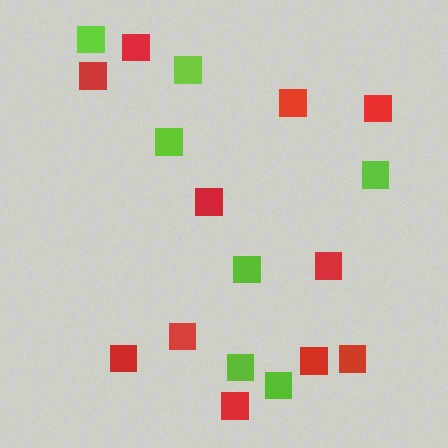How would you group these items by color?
There are 2 groups: one group of red squares (11) and one group of lime squares (7).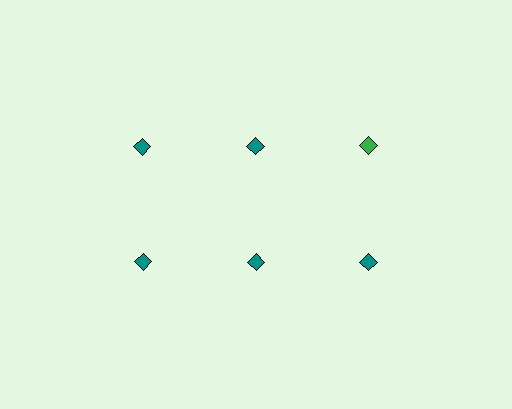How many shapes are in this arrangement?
There are 6 shapes arranged in a grid pattern.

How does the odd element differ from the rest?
It has a different color: green instead of teal.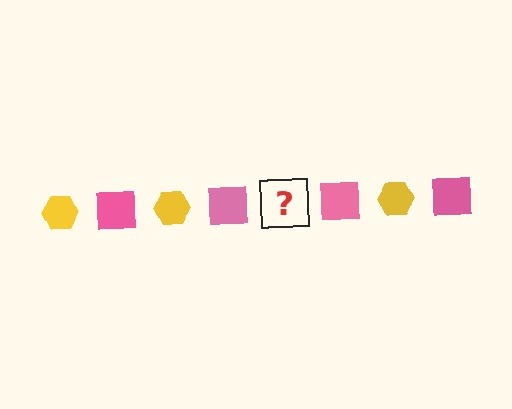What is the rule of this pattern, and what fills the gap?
The rule is that the pattern alternates between yellow hexagon and pink square. The gap should be filled with a yellow hexagon.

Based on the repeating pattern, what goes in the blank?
The blank should be a yellow hexagon.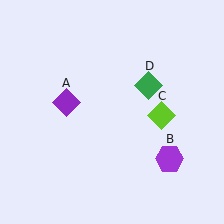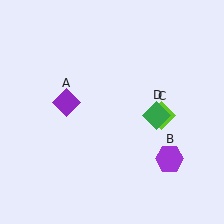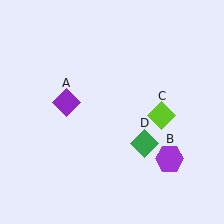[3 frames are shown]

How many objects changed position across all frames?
1 object changed position: green diamond (object D).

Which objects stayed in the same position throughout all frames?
Purple diamond (object A) and purple hexagon (object B) and lime diamond (object C) remained stationary.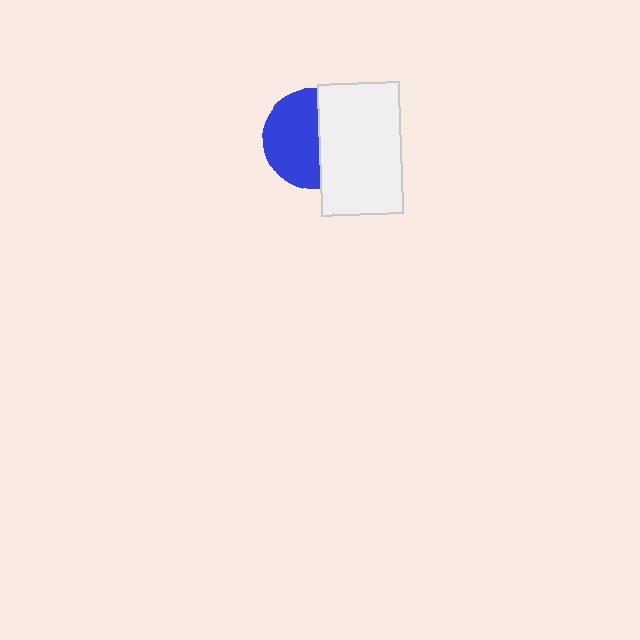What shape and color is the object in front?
The object in front is a white rectangle.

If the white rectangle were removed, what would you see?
You would see the complete blue circle.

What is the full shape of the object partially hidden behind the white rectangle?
The partially hidden object is a blue circle.